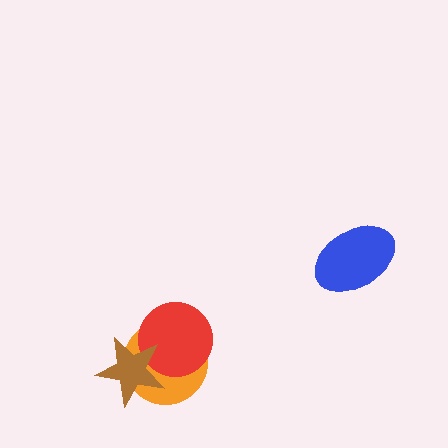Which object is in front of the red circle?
The brown star is in front of the red circle.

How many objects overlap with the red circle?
2 objects overlap with the red circle.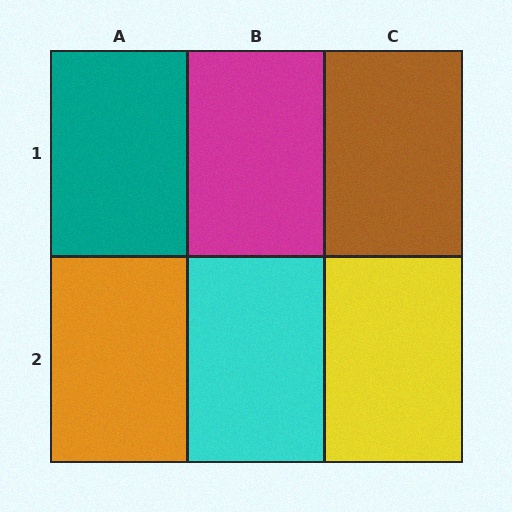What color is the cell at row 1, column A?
Teal.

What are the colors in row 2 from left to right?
Orange, cyan, yellow.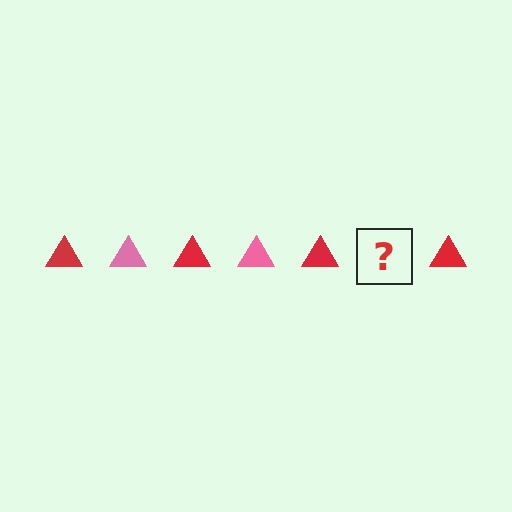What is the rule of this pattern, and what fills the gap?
The rule is that the pattern cycles through red, pink triangles. The gap should be filled with a pink triangle.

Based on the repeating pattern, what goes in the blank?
The blank should be a pink triangle.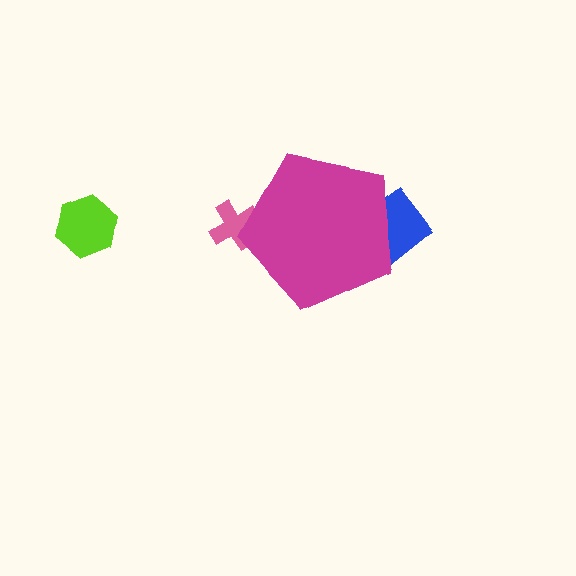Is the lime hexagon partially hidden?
No, the lime hexagon is fully visible.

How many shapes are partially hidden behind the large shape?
2 shapes are partially hidden.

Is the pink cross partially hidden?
Yes, the pink cross is partially hidden behind the magenta pentagon.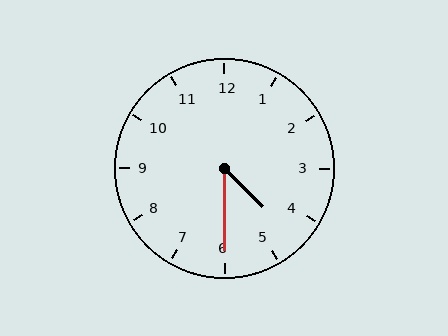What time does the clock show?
4:30.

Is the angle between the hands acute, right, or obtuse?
It is acute.